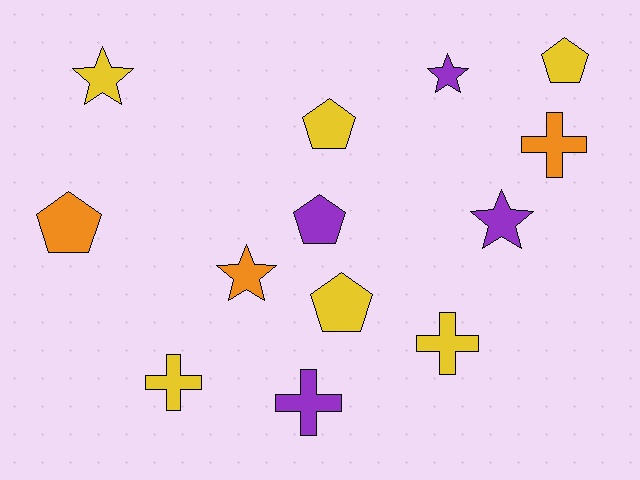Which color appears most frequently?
Yellow, with 6 objects.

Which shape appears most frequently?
Pentagon, with 5 objects.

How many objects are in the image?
There are 13 objects.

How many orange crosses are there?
There is 1 orange cross.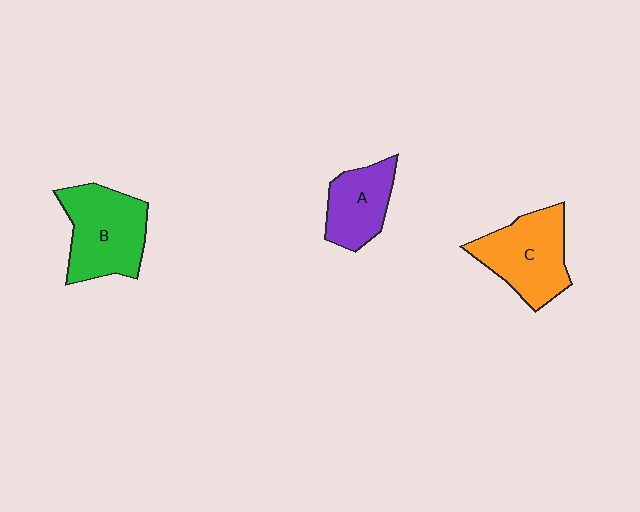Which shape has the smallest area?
Shape A (purple).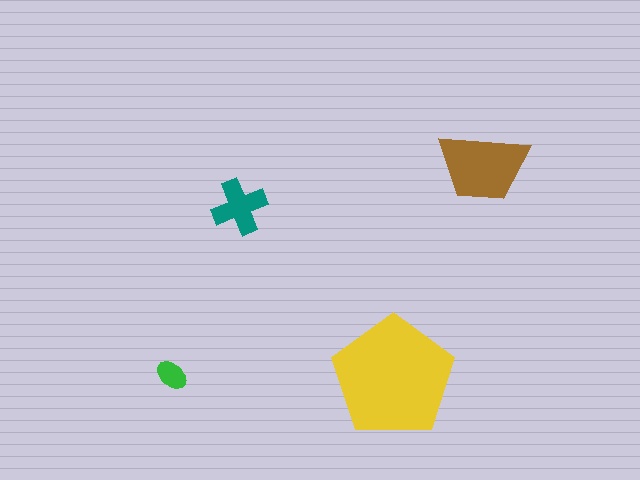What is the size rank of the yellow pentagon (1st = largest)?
1st.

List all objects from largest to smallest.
The yellow pentagon, the brown trapezoid, the teal cross, the green ellipse.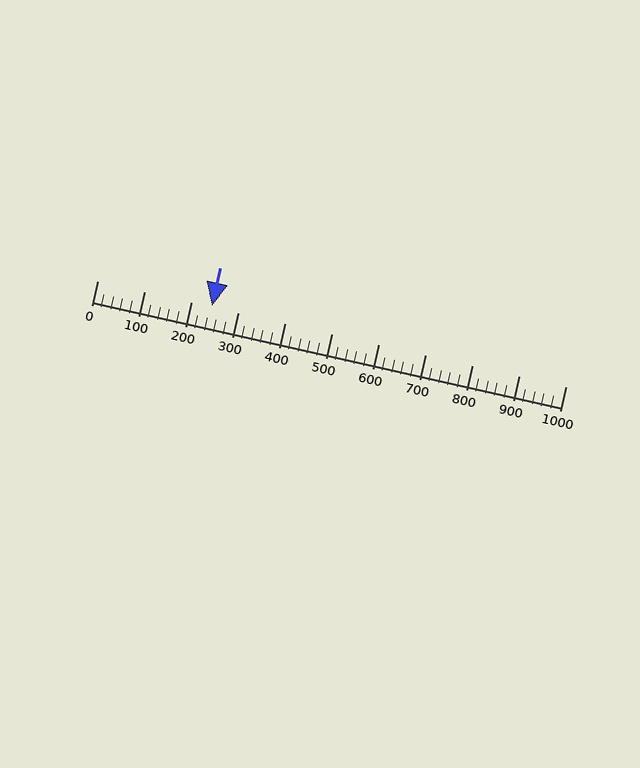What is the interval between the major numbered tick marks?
The major tick marks are spaced 100 units apart.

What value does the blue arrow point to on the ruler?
The blue arrow points to approximately 246.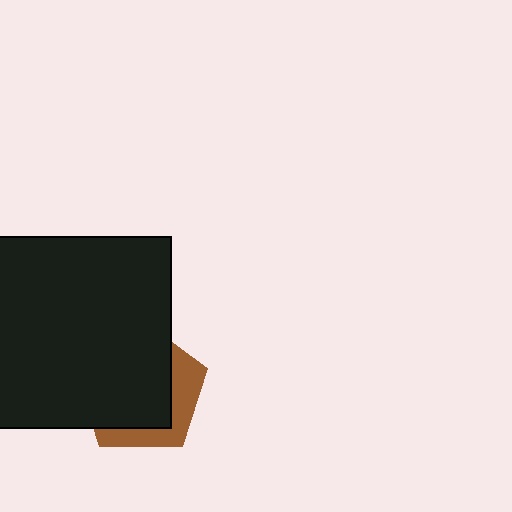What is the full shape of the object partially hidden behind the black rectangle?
The partially hidden object is a brown pentagon.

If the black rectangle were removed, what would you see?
You would see the complete brown pentagon.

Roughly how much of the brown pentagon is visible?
A small part of it is visible (roughly 31%).